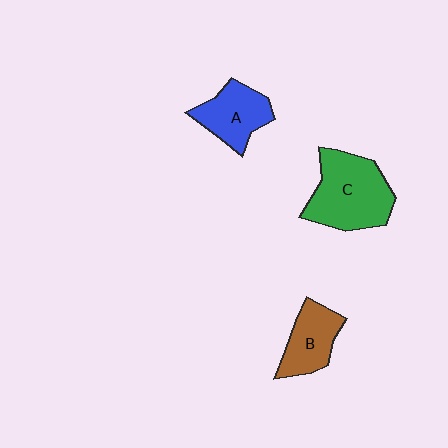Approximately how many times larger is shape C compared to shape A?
Approximately 1.6 times.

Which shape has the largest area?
Shape C (green).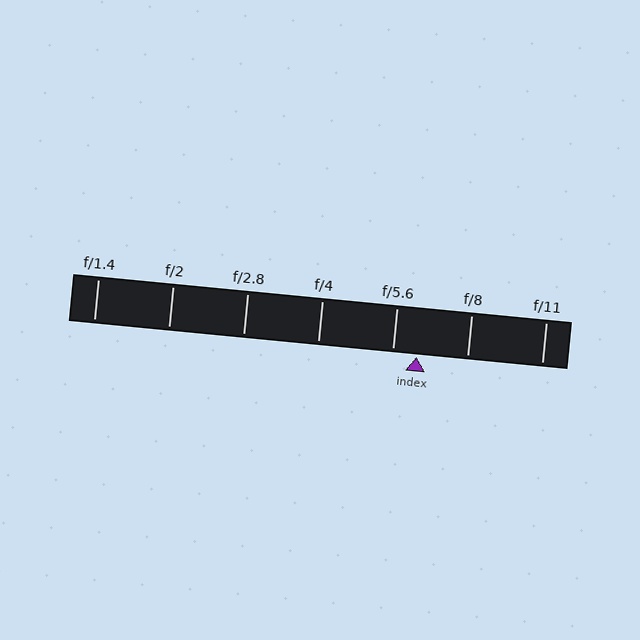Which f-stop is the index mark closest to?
The index mark is closest to f/5.6.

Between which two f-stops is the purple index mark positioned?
The index mark is between f/5.6 and f/8.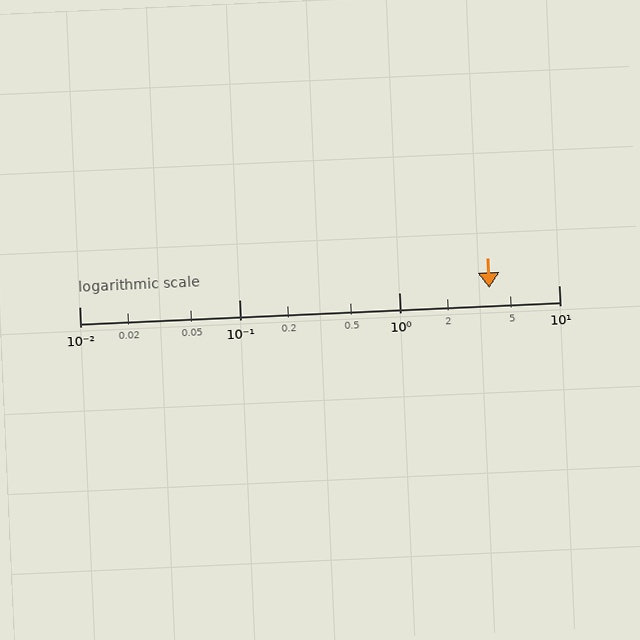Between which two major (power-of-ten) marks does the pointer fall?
The pointer is between 1 and 10.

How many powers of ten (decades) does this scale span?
The scale spans 3 decades, from 0.01 to 10.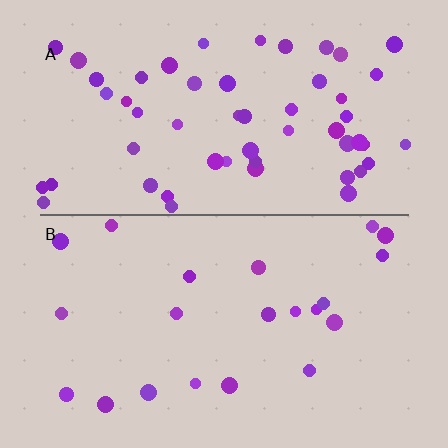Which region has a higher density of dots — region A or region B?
A (the top).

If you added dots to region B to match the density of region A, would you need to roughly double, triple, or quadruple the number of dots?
Approximately triple.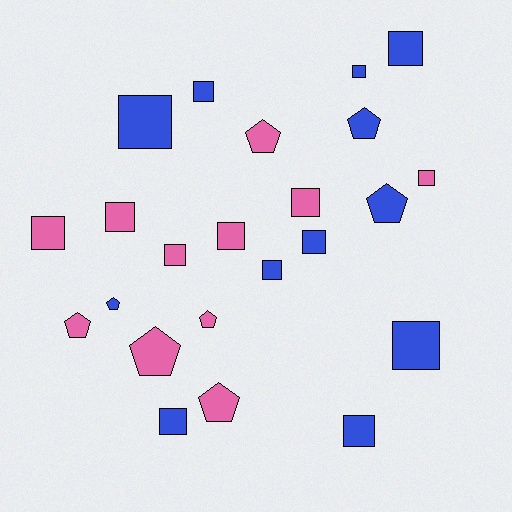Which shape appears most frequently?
Square, with 15 objects.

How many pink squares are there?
There are 6 pink squares.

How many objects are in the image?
There are 23 objects.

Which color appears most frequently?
Blue, with 12 objects.